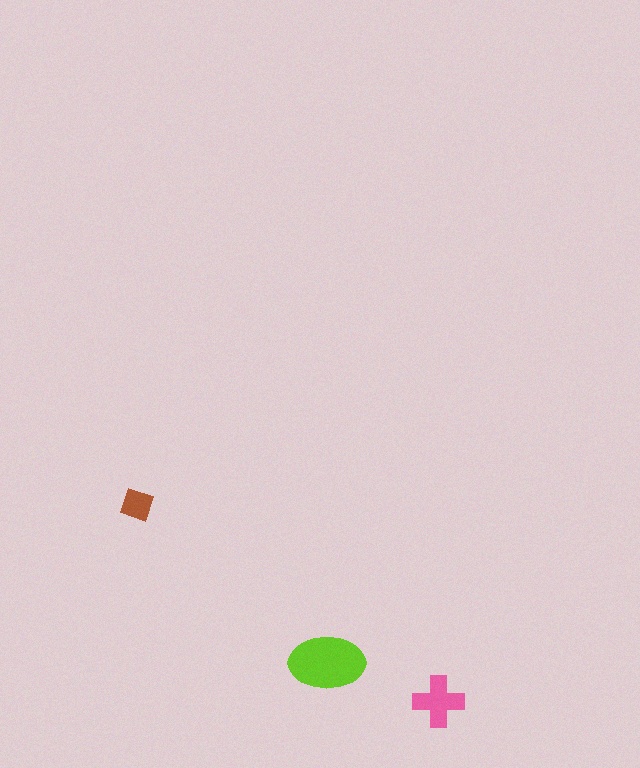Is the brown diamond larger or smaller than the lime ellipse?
Smaller.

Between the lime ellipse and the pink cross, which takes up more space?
The lime ellipse.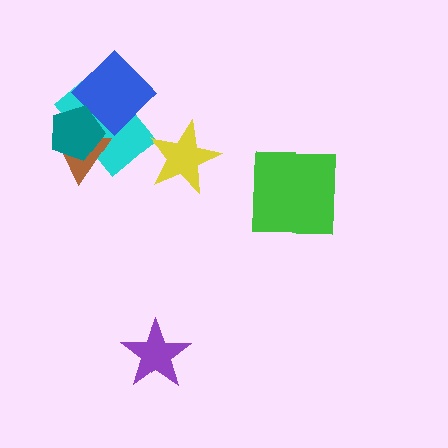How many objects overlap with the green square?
0 objects overlap with the green square.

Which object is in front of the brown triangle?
The teal pentagon is in front of the brown triangle.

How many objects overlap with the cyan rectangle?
3 objects overlap with the cyan rectangle.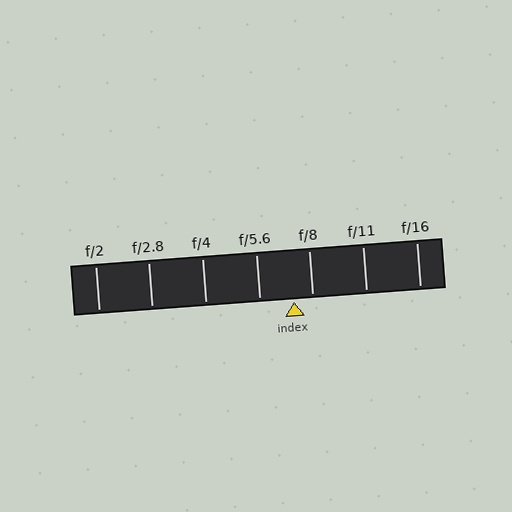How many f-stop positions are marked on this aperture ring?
There are 7 f-stop positions marked.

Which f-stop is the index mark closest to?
The index mark is closest to f/8.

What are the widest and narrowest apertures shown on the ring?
The widest aperture shown is f/2 and the narrowest is f/16.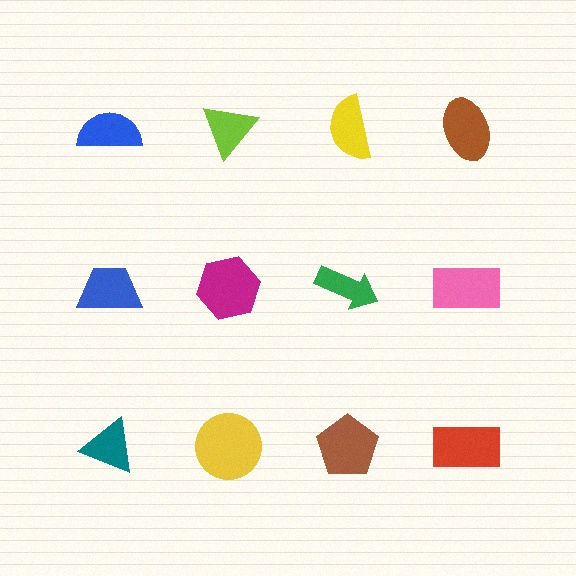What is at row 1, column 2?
A lime triangle.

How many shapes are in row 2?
4 shapes.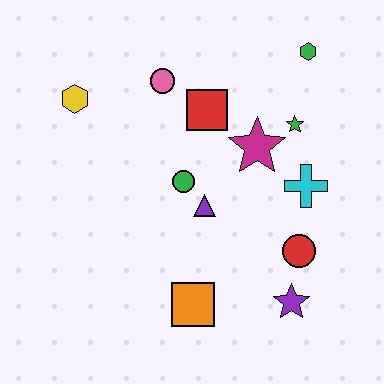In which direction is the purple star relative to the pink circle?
The purple star is below the pink circle.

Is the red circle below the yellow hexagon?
Yes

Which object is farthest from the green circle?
The green hexagon is farthest from the green circle.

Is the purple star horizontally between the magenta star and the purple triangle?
No